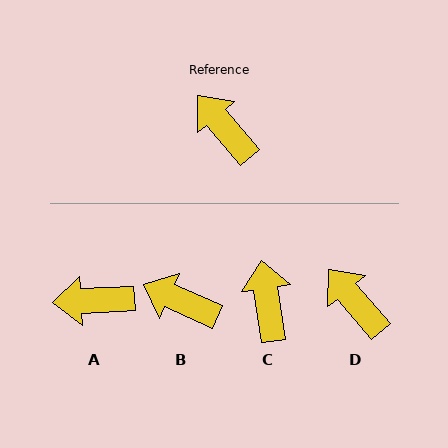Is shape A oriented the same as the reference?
No, it is off by about 53 degrees.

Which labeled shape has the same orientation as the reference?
D.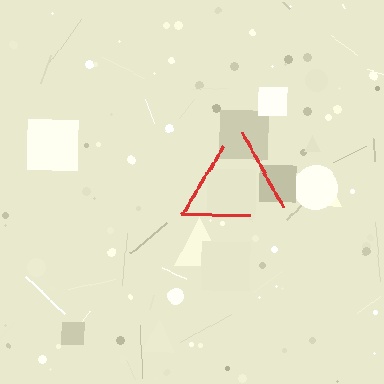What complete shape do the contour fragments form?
The contour fragments form a triangle.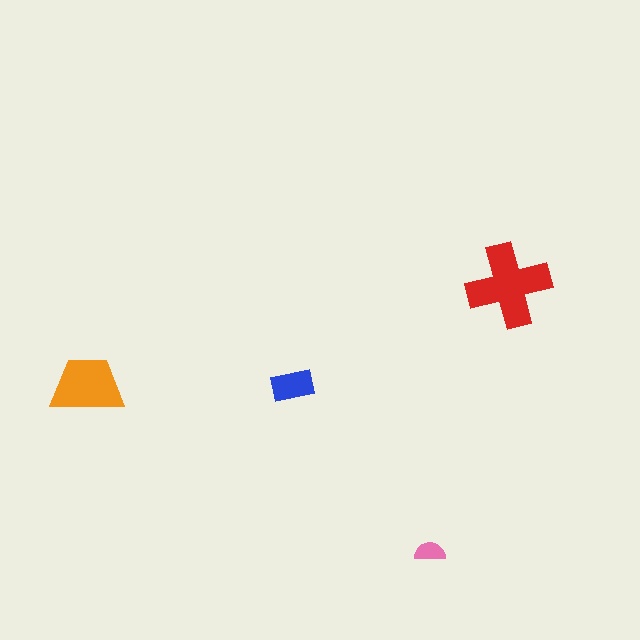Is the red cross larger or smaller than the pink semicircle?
Larger.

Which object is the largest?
The red cross.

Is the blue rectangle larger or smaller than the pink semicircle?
Larger.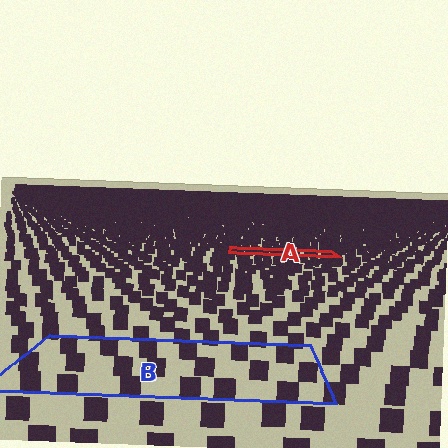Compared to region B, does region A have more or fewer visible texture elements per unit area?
Region A has more texture elements per unit area — they are packed more densely because it is farther away.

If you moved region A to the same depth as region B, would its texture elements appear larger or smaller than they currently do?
They would appear larger. At a closer depth, the same texture elements are projected at a bigger on-screen size.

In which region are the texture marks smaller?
The texture marks are smaller in region A, because it is farther away.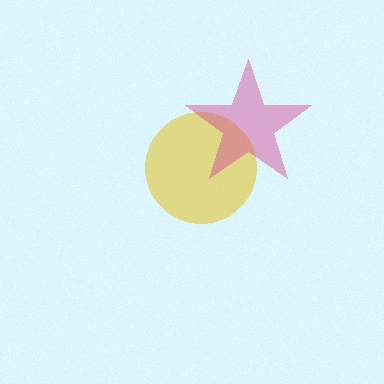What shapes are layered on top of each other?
The layered shapes are: a yellow circle, a magenta star.